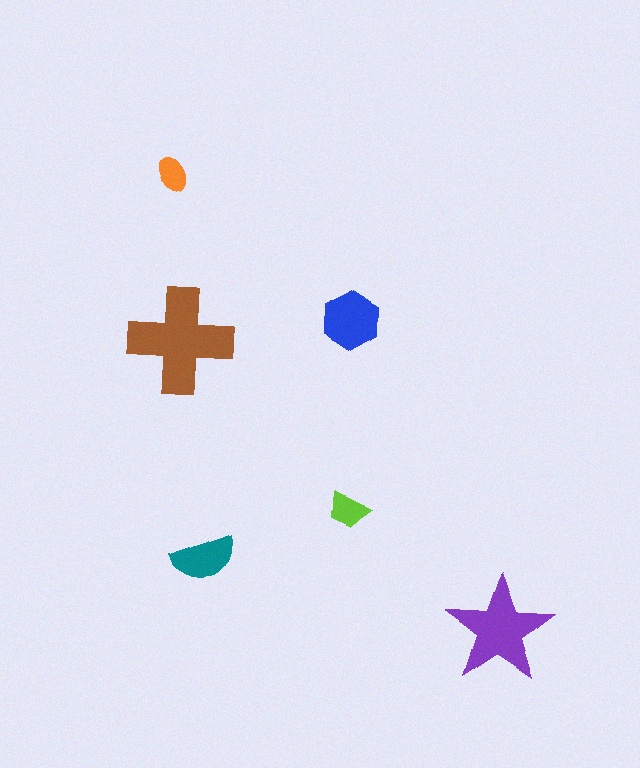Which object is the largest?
The brown cross.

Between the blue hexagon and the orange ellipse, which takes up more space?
The blue hexagon.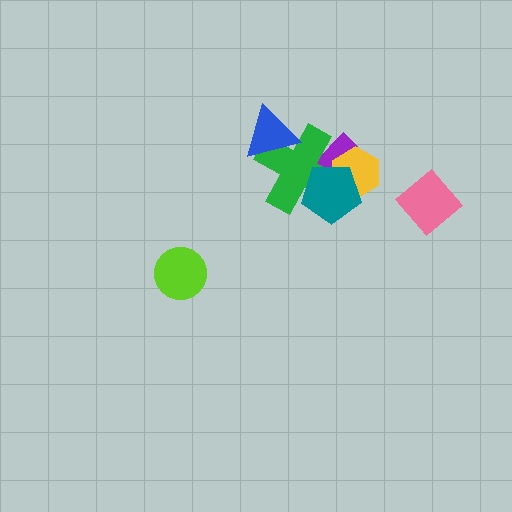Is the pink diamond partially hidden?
No, no other shape covers it.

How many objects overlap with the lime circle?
0 objects overlap with the lime circle.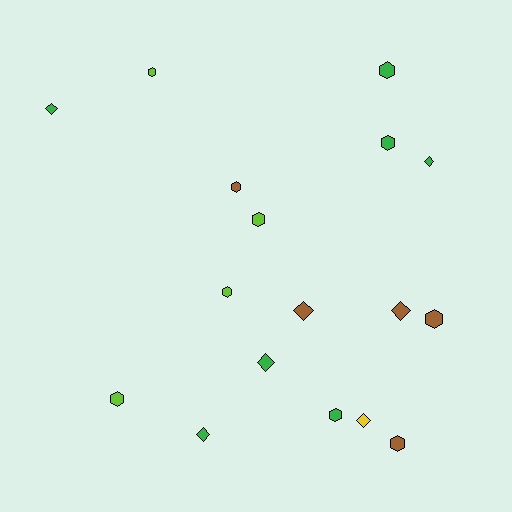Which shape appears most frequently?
Hexagon, with 10 objects.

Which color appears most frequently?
Green, with 7 objects.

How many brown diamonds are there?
There are 2 brown diamonds.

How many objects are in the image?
There are 17 objects.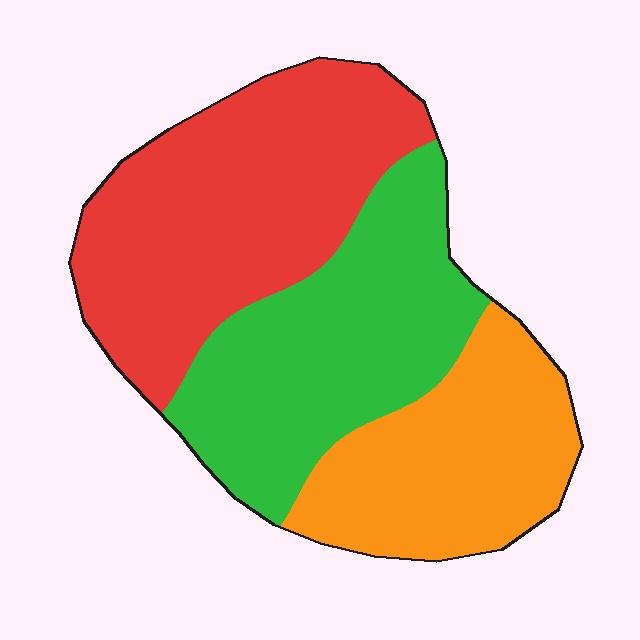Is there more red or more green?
Red.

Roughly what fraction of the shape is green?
Green covers about 35% of the shape.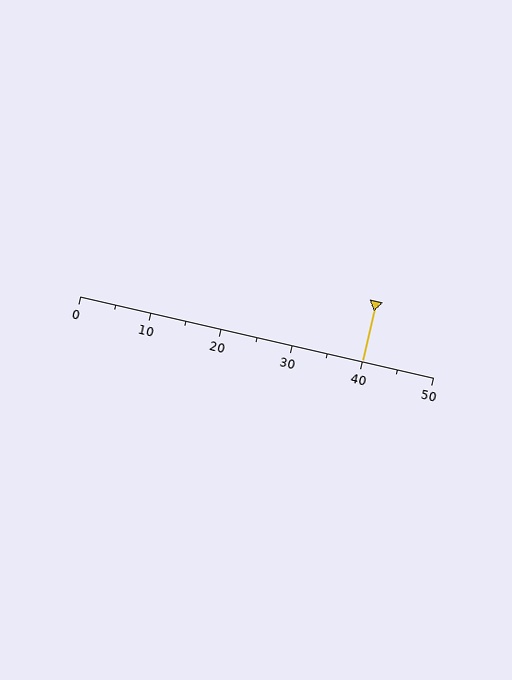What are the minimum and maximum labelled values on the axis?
The axis runs from 0 to 50.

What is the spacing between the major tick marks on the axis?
The major ticks are spaced 10 apart.